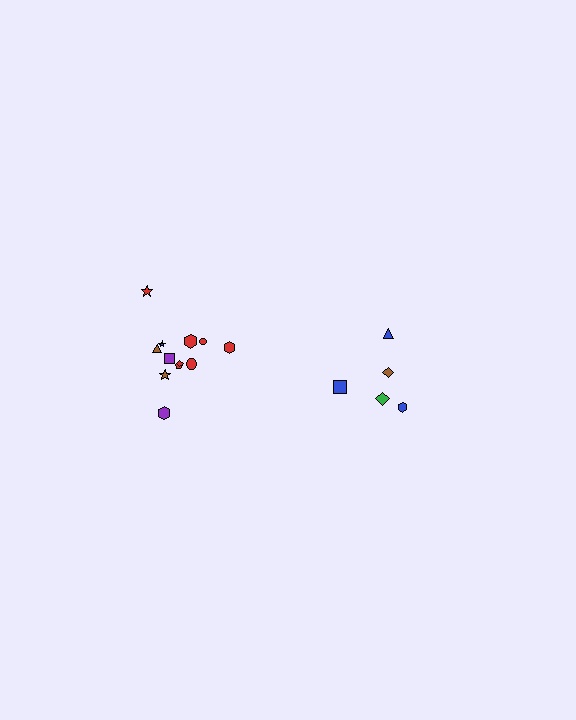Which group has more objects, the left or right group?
The left group.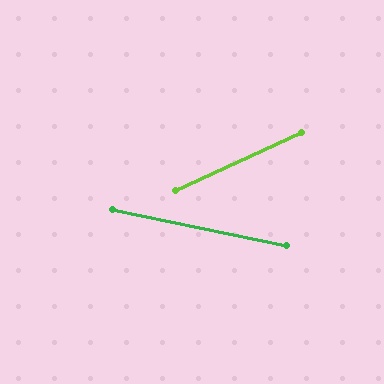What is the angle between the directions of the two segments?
Approximately 36 degrees.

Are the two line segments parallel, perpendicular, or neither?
Neither parallel nor perpendicular — they differ by about 36°.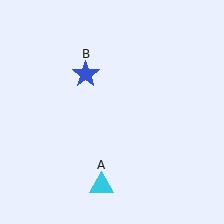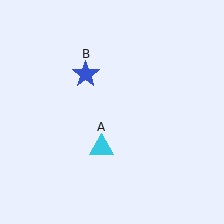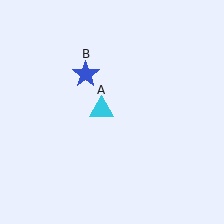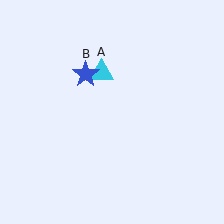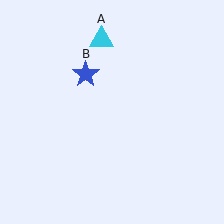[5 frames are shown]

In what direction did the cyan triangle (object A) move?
The cyan triangle (object A) moved up.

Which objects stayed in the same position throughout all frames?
Blue star (object B) remained stationary.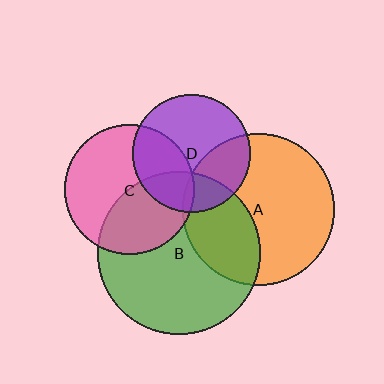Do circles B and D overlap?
Yes.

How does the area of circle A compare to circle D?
Approximately 1.7 times.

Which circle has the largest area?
Circle B (green).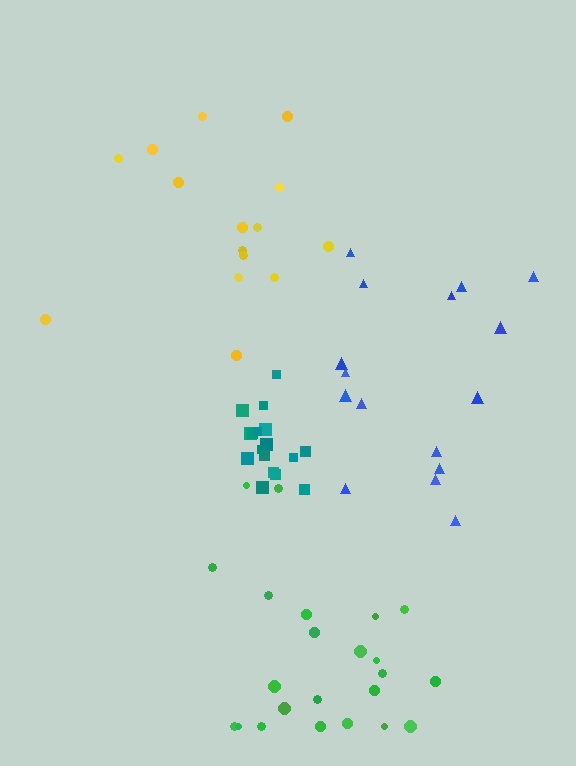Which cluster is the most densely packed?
Teal.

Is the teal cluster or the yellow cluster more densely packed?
Teal.